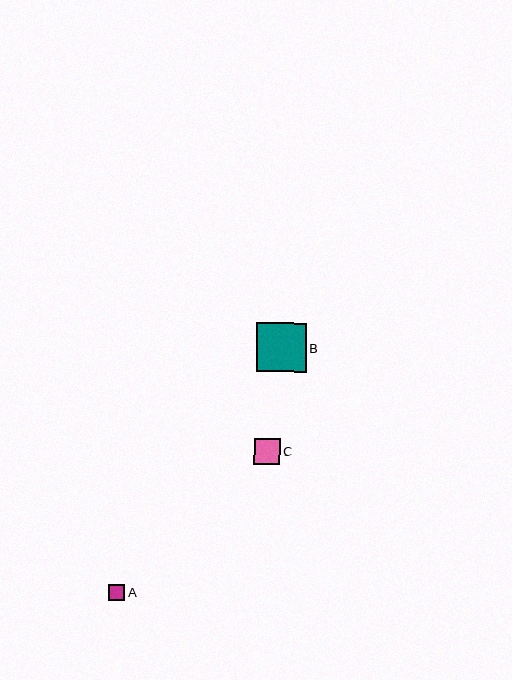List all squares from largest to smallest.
From largest to smallest: B, C, A.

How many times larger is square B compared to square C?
Square B is approximately 1.9 times the size of square C.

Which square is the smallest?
Square A is the smallest with a size of approximately 16 pixels.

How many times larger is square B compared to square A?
Square B is approximately 3.0 times the size of square A.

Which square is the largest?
Square B is the largest with a size of approximately 49 pixels.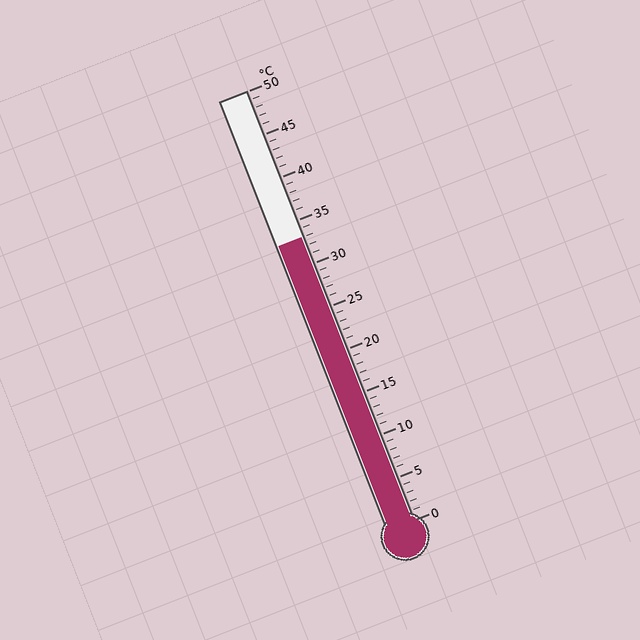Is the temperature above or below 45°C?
The temperature is below 45°C.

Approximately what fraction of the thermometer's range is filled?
The thermometer is filled to approximately 65% of its range.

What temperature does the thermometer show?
The thermometer shows approximately 33°C.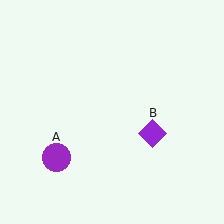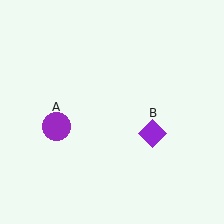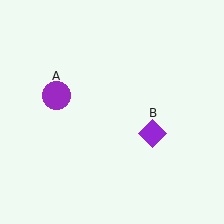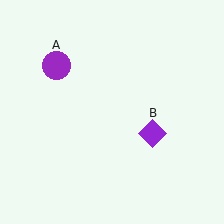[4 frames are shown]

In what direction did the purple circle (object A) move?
The purple circle (object A) moved up.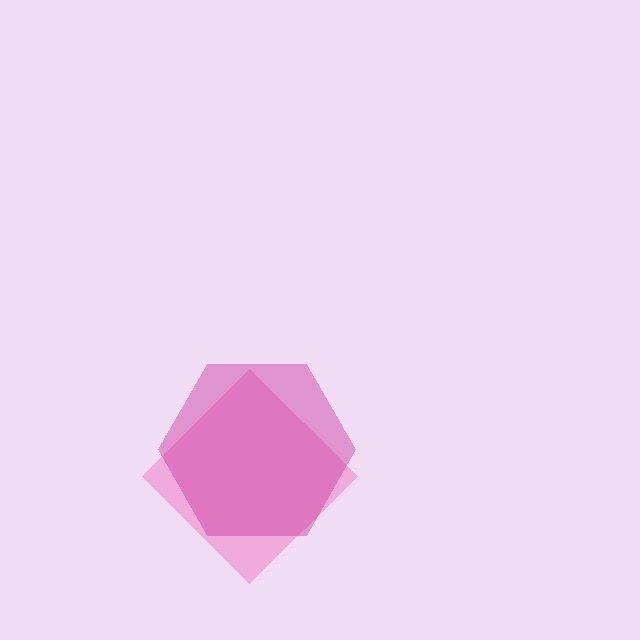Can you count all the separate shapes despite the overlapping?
Yes, there are 2 separate shapes.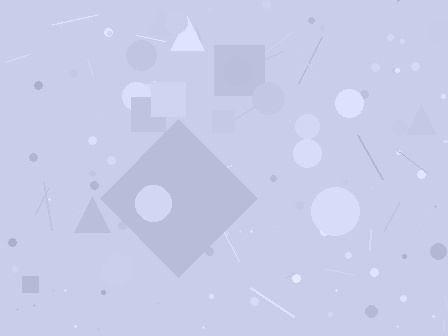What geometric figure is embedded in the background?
A diamond is embedded in the background.